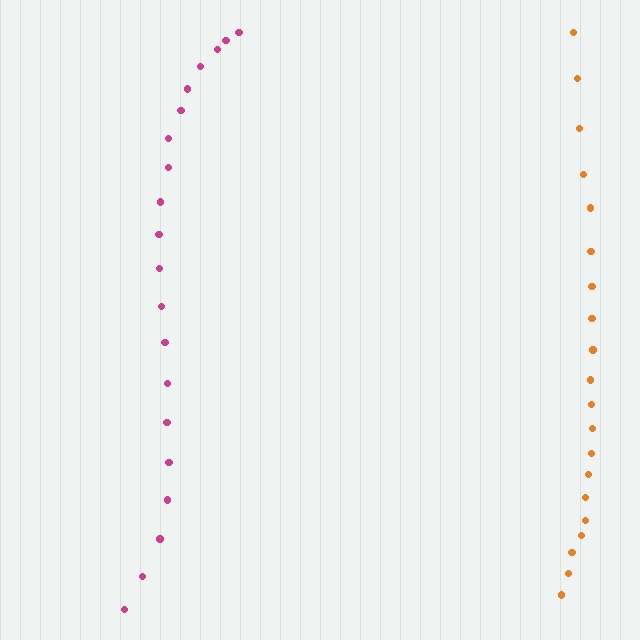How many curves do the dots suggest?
There are 2 distinct paths.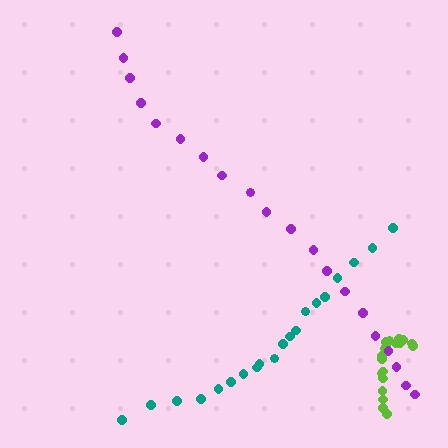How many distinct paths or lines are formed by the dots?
There are 3 distinct paths.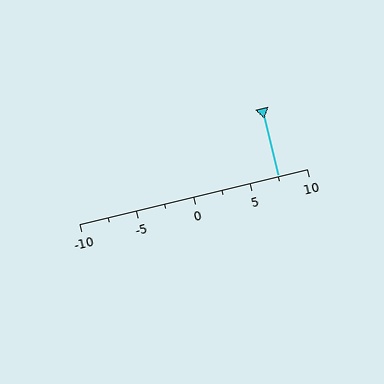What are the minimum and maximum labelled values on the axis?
The axis runs from -10 to 10.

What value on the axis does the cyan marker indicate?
The marker indicates approximately 7.5.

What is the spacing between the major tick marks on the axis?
The major ticks are spaced 5 apart.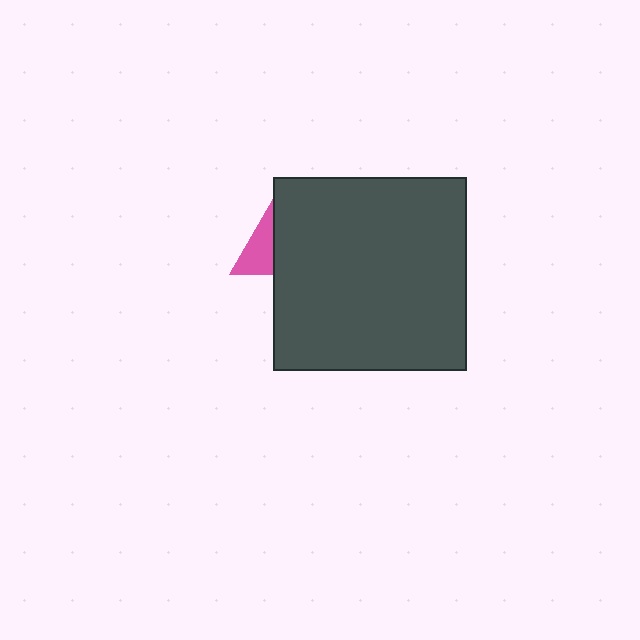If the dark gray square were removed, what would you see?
You would see the complete pink triangle.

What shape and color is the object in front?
The object in front is a dark gray square.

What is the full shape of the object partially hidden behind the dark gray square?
The partially hidden object is a pink triangle.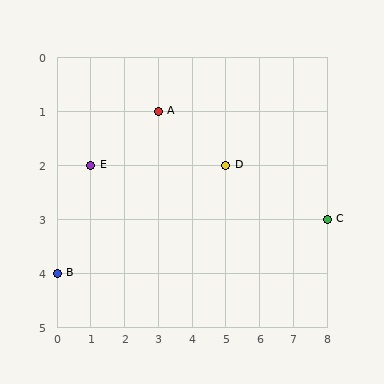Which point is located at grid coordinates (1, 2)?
Point E is at (1, 2).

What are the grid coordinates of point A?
Point A is at grid coordinates (3, 1).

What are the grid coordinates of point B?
Point B is at grid coordinates (0, 4).